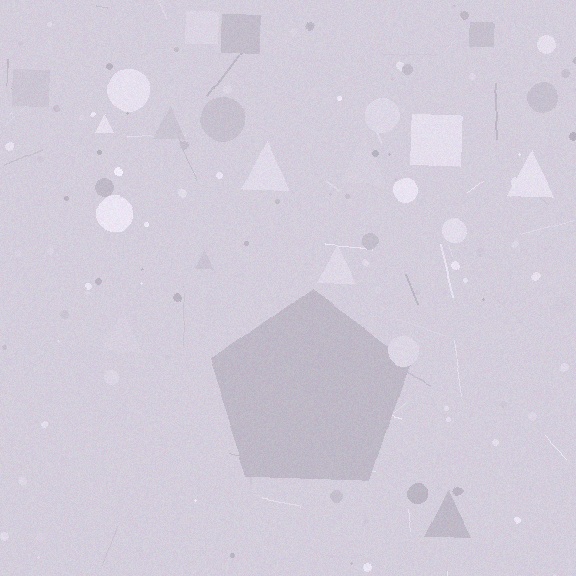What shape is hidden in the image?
A pentagon is hidden in the image.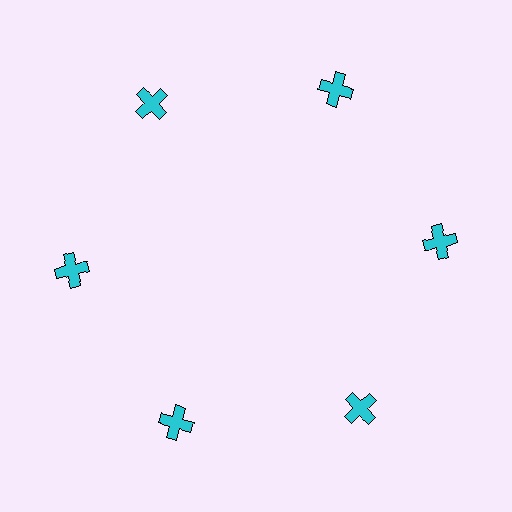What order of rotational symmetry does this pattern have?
This pattern has 6-fold rotational symmetry.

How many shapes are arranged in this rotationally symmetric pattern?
There are 6 shapes, arranged in 6 groups of 1.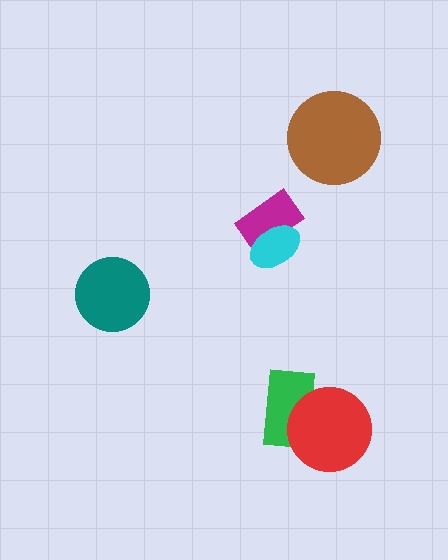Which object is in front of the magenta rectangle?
The cyan ellipse is in front of the magenta rectangle.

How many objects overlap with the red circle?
1 object overlaps with the red circle.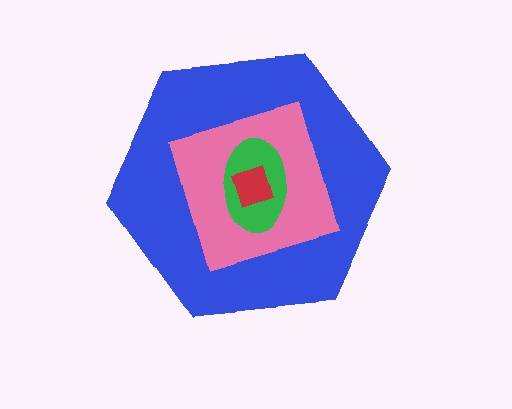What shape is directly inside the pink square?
The green ellipse.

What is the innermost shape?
The red diamond.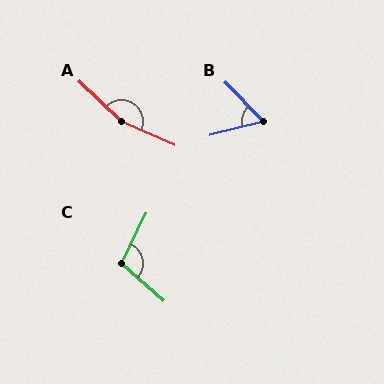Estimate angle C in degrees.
Approximately 106 degrees.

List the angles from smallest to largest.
B (60°), C (106°), A (160°).